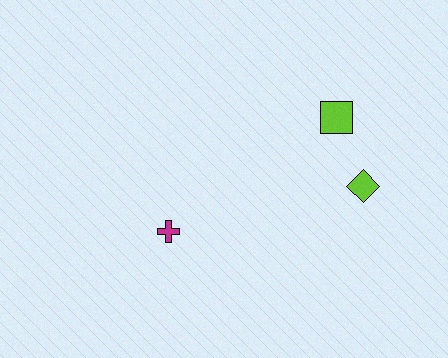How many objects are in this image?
There are 3 objects.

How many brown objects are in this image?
There are no brown objects.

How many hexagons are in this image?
There are no hexagons.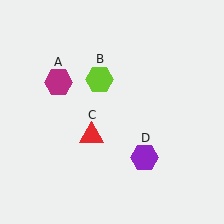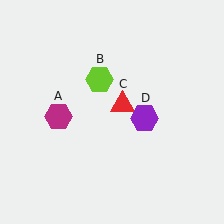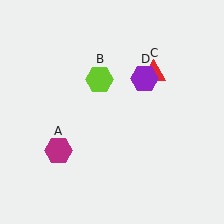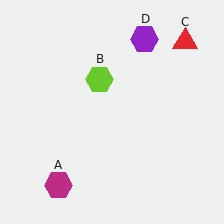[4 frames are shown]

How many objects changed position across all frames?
3 objects changed position: magenta hexagon (object A), red triangle (object C), purple hexagon (object D).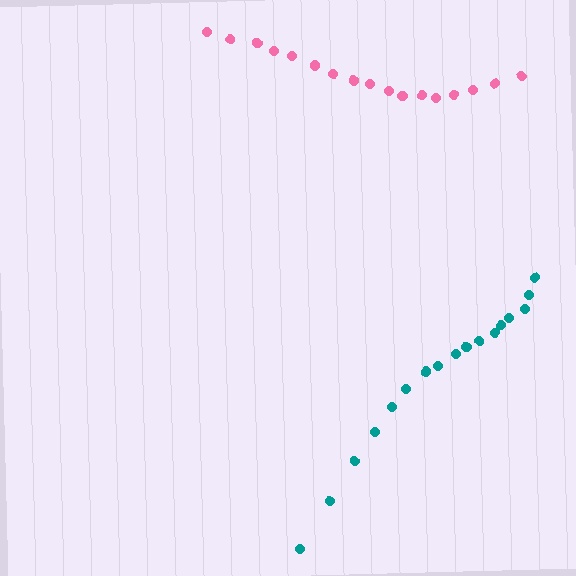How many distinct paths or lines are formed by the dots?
There are 2 distinct paths.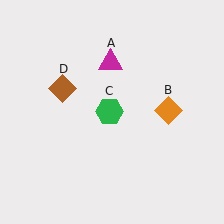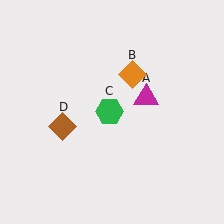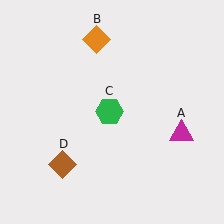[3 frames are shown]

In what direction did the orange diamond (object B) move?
The orange diamond (object B) moved up and to the left.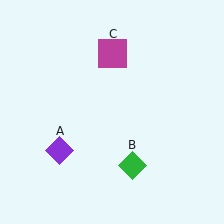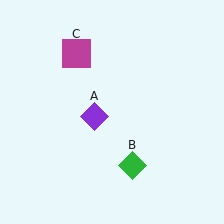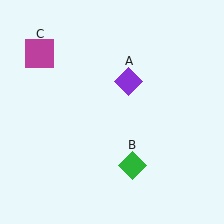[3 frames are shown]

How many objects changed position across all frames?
2 objects changed position: purple diamond (object A), magenta square (object C).